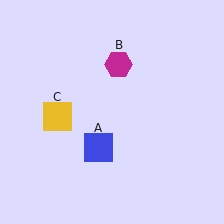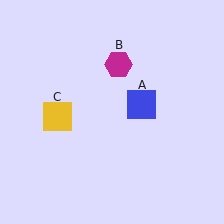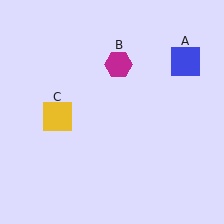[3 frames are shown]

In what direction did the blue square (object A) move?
The blue square (object A) moved up and to the right.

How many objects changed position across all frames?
1 object changed position: blue square (object A).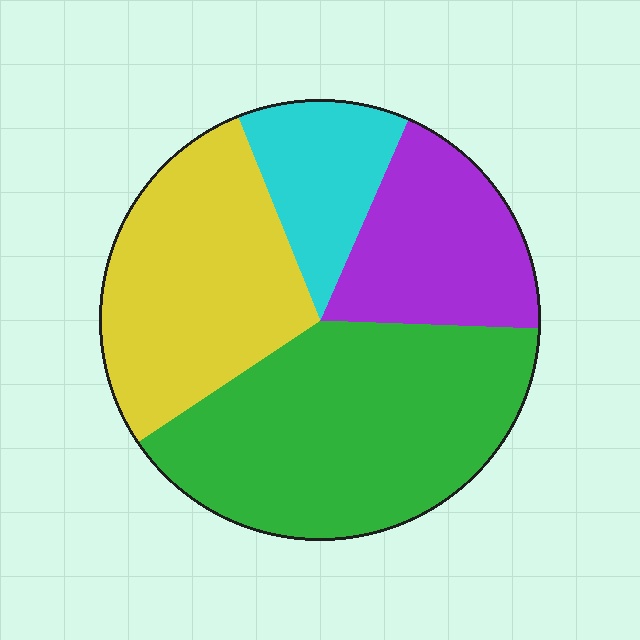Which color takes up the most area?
Green, at roughly 40%.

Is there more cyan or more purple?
Purple.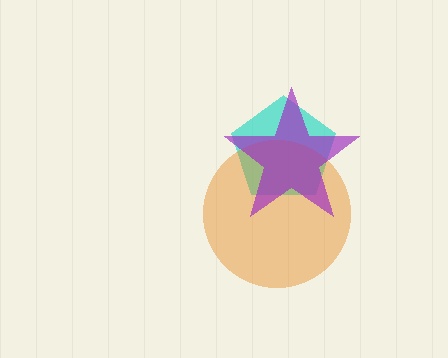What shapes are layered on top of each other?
The layered shapes are: a cyan pentagon, an orange circle, a purple star.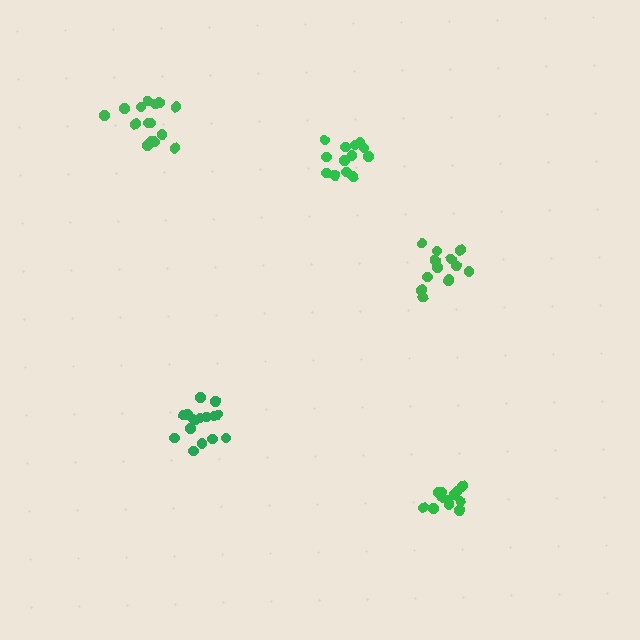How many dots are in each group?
Group 1: 16 dots, Group 2: 16 dots, Group 3: 12 dots, Group 4: 13 dots, Group 5: 14 dots (71 total).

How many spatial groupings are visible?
There are 5 spatial groupings.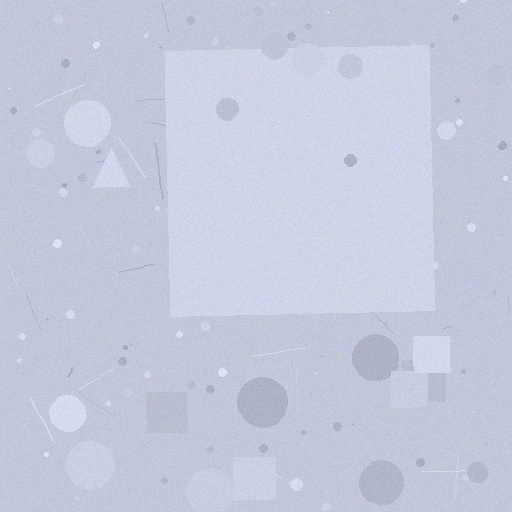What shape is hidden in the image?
A square is hidden in the image.